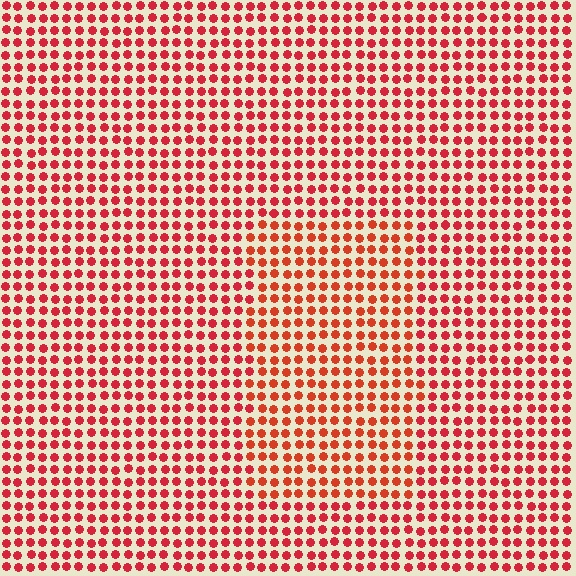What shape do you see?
I see a rectangle.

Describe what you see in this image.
The image is filled with small red elements in a uniform arrangement. A rectangle-shaped region is visible where the elements are tinted to a slightly different hue, forming a subtle color boundary.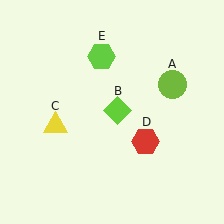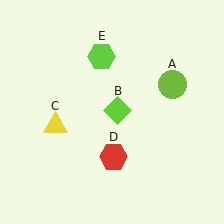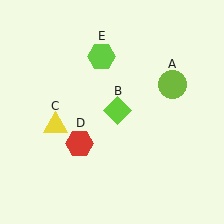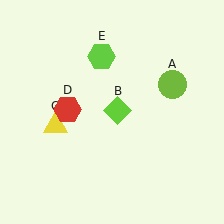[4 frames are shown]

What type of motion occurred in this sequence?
The red hexagon (object D) rotated clockwise around the center of the scene.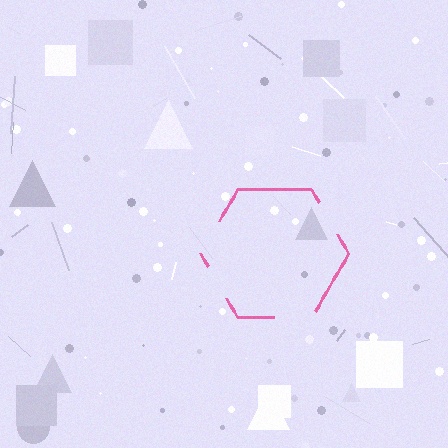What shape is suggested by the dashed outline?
The dashed outline suggests a hexagon.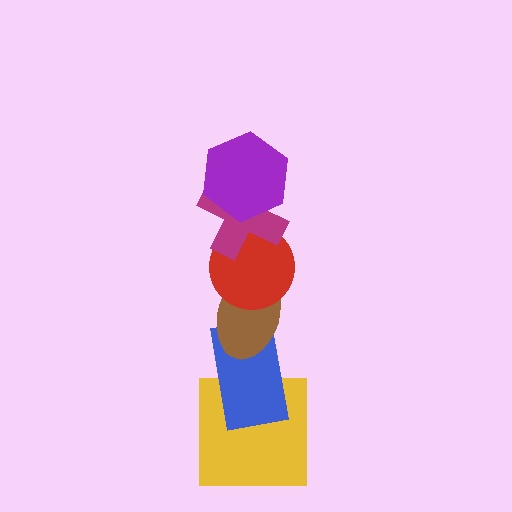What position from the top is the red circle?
The red circle is 3rd from the top.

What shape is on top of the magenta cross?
The purple hexagon is on top of the magenta cross.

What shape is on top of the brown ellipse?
The red circle is on top of the brown ellipse.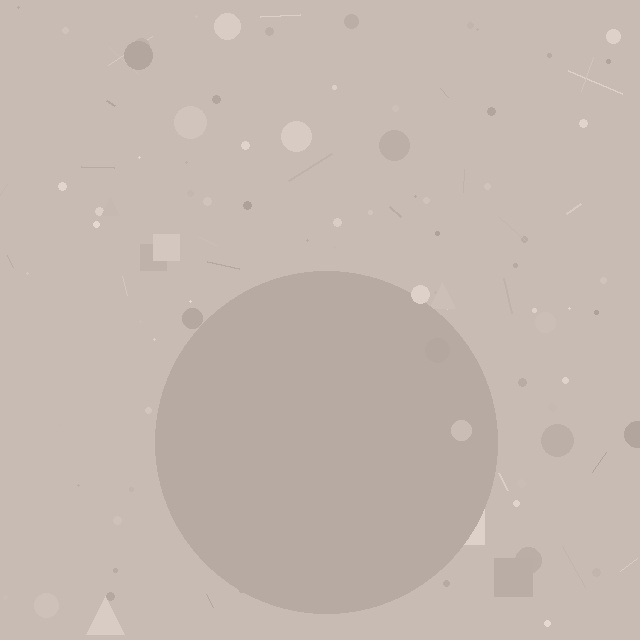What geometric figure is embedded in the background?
A circle is embedded in the background.